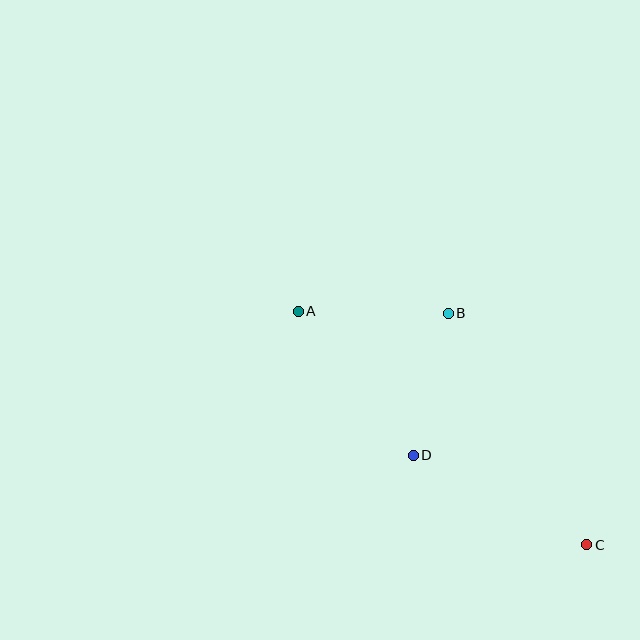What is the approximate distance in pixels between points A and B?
The distance between A and B is approximately 150 pixels.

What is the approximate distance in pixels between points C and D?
The distance between C and D is approximately 195 pixels.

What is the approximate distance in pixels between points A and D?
The distance between A and D is approximately 184 pixels.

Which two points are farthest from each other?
Points A and C are farthest from each other.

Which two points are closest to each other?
Points B and D are closest to each other.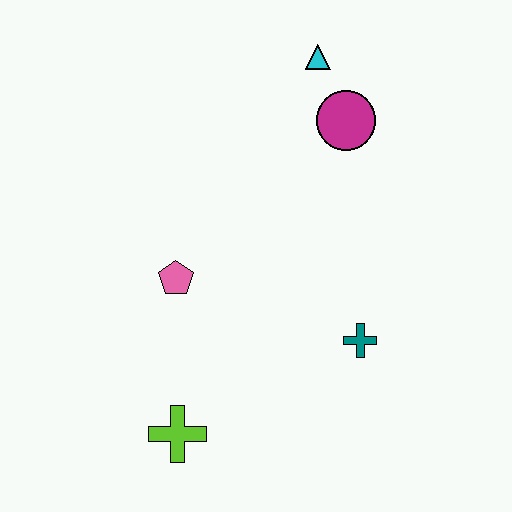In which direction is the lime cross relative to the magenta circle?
The lime cross is below the magenta circle.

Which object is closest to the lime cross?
The pink pentagon is closest to the lime cross.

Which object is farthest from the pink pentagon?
The cyan triangle is farthest from the pink pentagon.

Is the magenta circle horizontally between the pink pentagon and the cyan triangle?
No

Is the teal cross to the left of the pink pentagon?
No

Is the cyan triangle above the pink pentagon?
Yes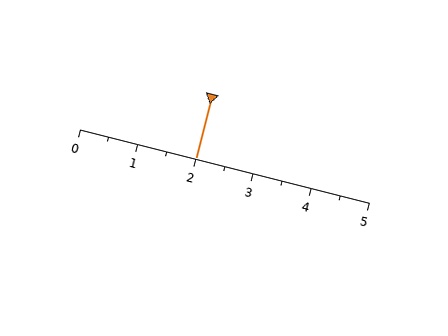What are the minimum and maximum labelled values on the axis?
The axis runs from 0 to 5.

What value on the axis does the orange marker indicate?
The marker indicates approximately 2.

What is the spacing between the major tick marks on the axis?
The major ticks are spaced 1 apart.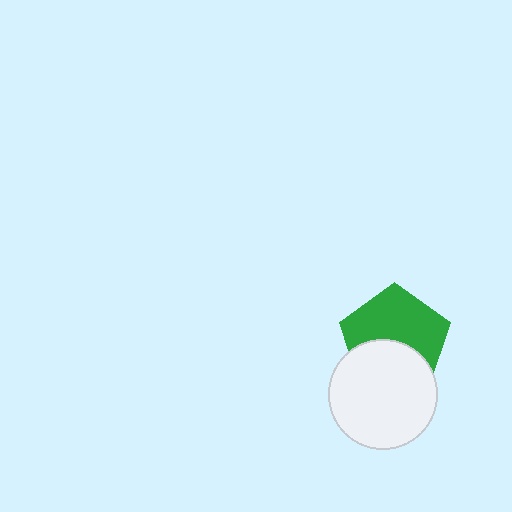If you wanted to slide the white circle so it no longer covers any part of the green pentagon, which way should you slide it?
Slide it down — that is the most direct way to separate the two shapes.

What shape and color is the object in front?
The object in front is a white circle.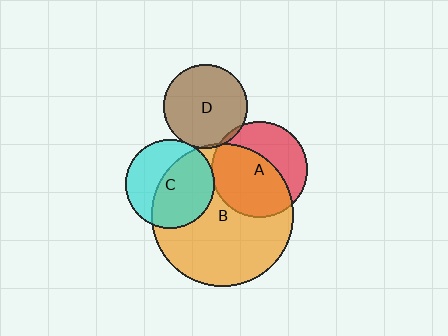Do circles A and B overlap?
Yes.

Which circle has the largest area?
Circle B (orange).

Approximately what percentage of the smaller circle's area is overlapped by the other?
Approximately 60%.